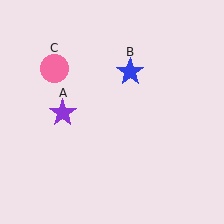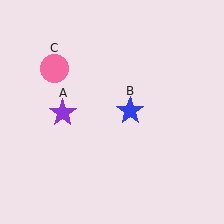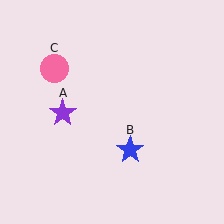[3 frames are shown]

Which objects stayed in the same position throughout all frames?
Purple star (object A) and pink circle (object C) remained stationary.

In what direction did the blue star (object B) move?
The blue star (object B) moved down.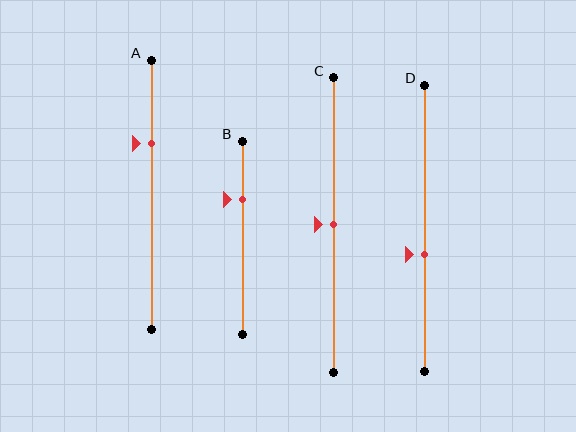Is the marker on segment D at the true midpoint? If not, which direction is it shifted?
No, the marker on segment D is shifted downward by about 9% of the segment length.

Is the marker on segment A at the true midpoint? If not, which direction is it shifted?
No, the marker on segment A is shifted upward by about 19% of the segment length.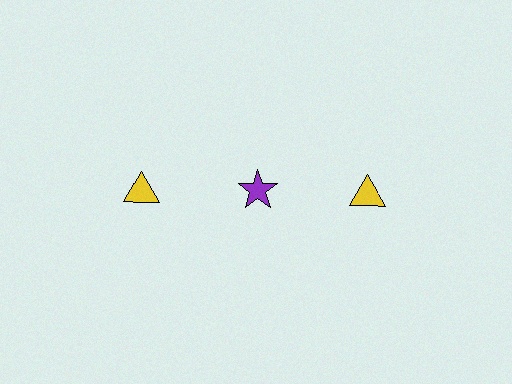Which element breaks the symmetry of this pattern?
The purple star in the top row, second from left column breaks the symmetry. All other shapes are yellow triangles.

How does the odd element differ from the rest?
It differs in both color (purple instead of yellow) and shape (star instead of triangle).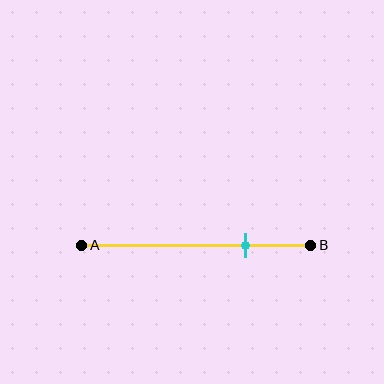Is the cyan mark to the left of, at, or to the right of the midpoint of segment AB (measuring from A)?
The cyan mark is to the right of the midpoint of segment AB.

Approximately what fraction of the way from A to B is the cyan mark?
The cyan mark is approximately 70% of the way from A to B.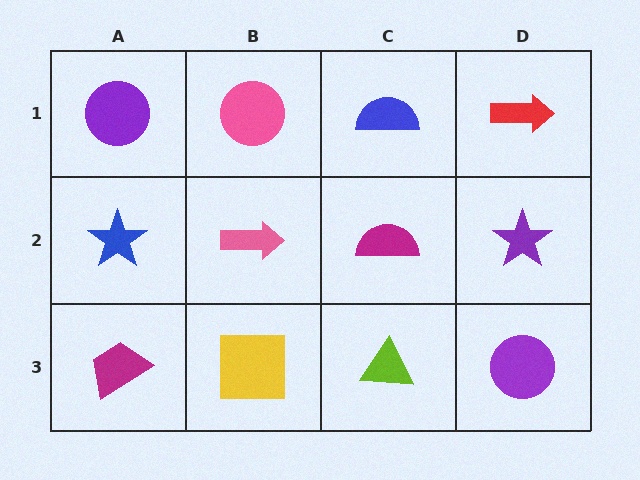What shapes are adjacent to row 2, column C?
A blue semicircle (row 1, column C), a lime triangle (row 3, column C), a pink arrow (row 2, column B), a purple star (row 2, column D).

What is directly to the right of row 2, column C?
A purple star.